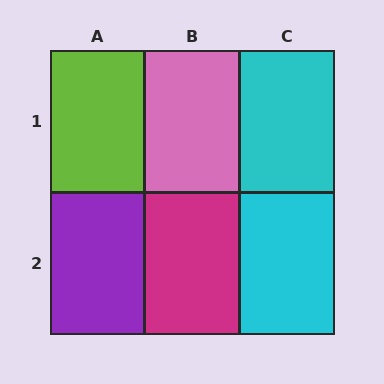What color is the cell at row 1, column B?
Pink.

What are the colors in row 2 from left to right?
Purple, magenta, cyan.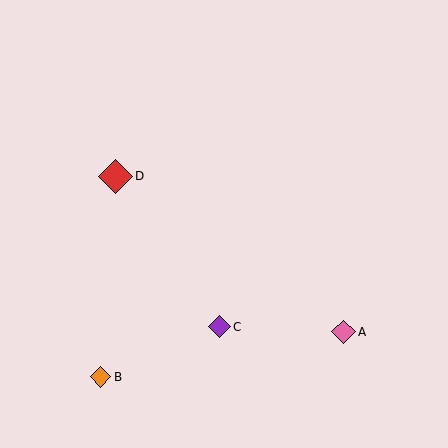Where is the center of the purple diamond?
The center of the purple diamond is at (219, 327).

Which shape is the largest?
The red diamond (labeled D) is the largest.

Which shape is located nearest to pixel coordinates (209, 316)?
The purple diamond (labeled C) at (219, 327) is nearest to that location.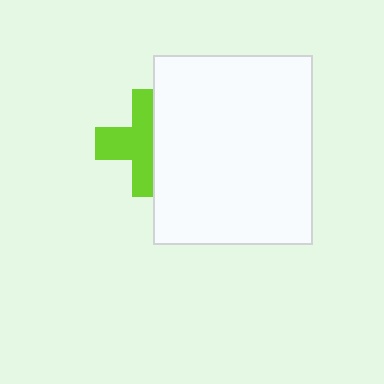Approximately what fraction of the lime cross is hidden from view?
Roughly 42% of the lime cross is hidden behind the white rectangle.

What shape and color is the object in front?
The object in front is a white rectangle.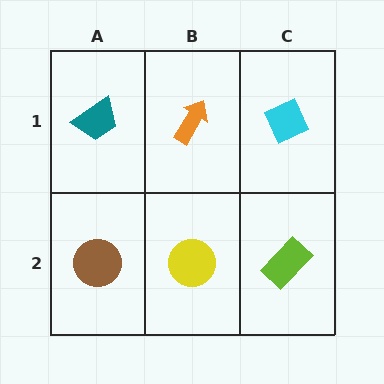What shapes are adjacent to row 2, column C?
A cyan diamond (row 1, column C), a yellow circle (row 2, column B).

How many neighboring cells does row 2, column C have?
2.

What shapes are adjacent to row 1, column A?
A brown circle (row 2, column A), an orange arrow (row 1, column B).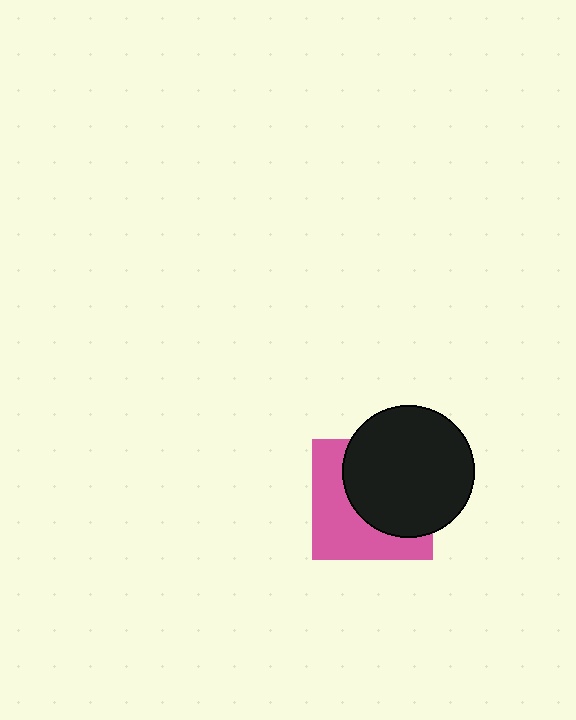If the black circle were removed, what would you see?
You would see the complete pink square.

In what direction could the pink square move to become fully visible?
The pink square could move toward the lower-left. That would shift it out from behind the black circle entirely.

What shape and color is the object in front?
The object in front is a black circle.